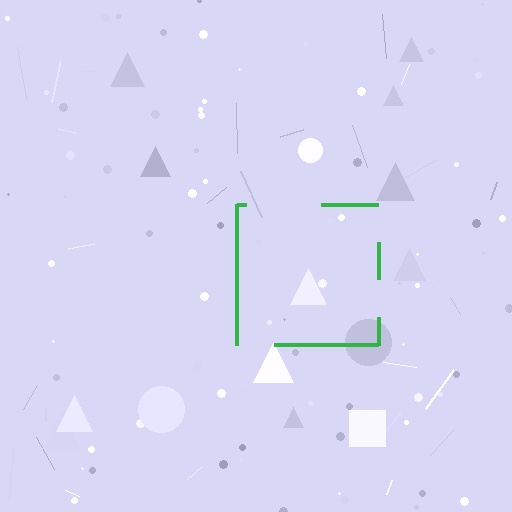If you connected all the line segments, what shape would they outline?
They would outline a square.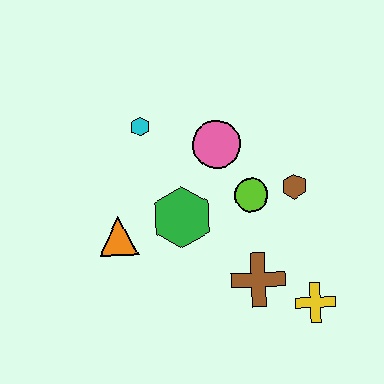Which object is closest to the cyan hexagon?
The pink circle is closest to the cyan hexagon.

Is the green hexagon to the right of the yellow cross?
No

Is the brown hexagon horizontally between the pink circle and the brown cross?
No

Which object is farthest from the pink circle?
The yellow cross is farthest from the pink circle.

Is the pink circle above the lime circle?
Yes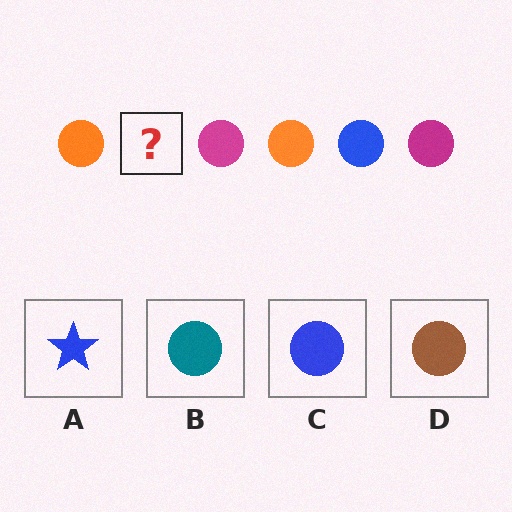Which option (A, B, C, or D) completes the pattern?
C.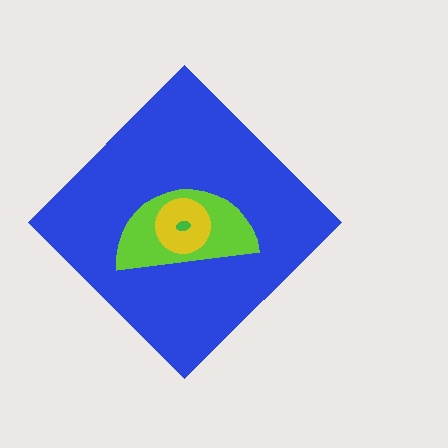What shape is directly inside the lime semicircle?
The yellow circle.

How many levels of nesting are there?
4.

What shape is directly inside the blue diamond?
The lime semicircle.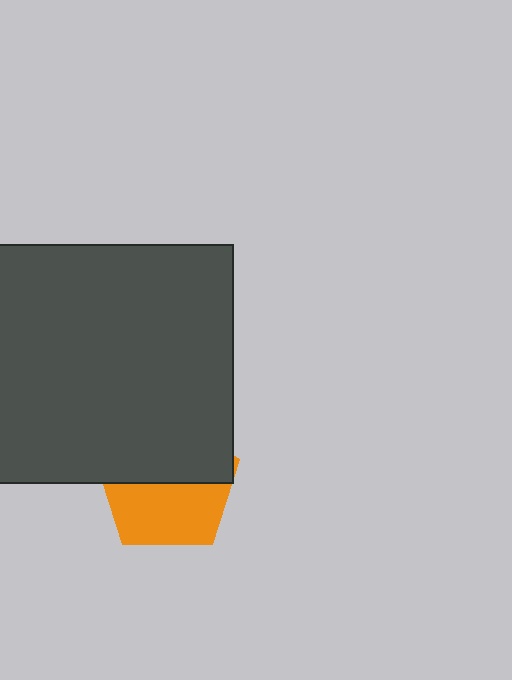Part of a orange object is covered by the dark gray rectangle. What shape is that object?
It is a pentagon.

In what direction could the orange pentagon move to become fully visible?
The orange pentagon could move down. That would shift it out from behind the dark gray rectangle entirely.